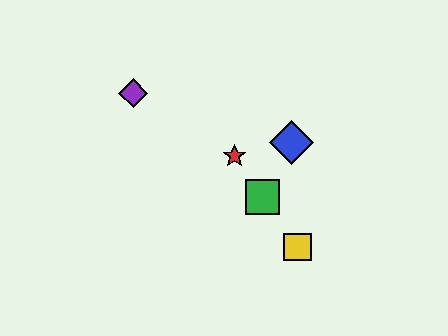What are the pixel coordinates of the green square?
The green square is at (263, 197).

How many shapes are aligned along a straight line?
3 shapes (the red star, the green square, the yellow square) are aligned along a straight line.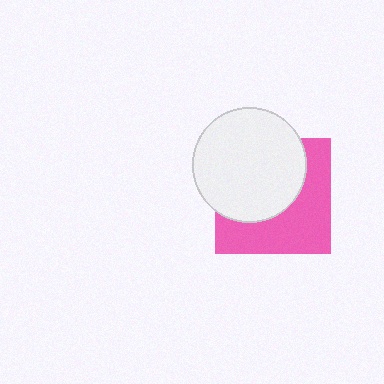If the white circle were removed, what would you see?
You would see the complete pink square.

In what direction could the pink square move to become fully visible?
The pink square could move toward the lower-right. That would shift it out from behind the white circle entirely.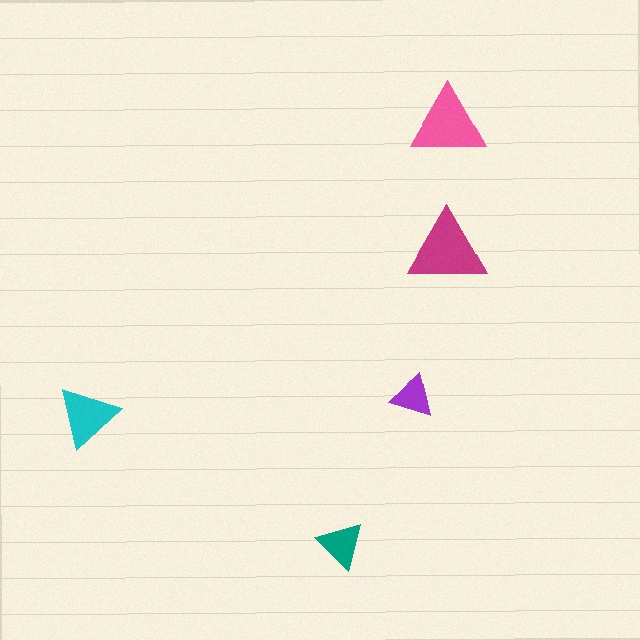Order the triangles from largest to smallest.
the magenta one, the pink one, the cyan one, the teal one, the purple one.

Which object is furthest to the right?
The pink triangle is rightmost.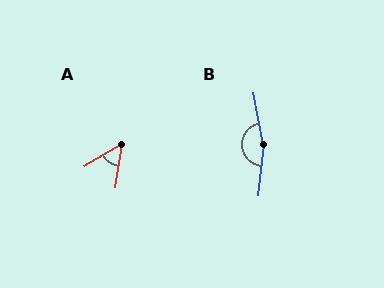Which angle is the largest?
B, at approximately 163 degrees.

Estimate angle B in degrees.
Approximately 163 degrees.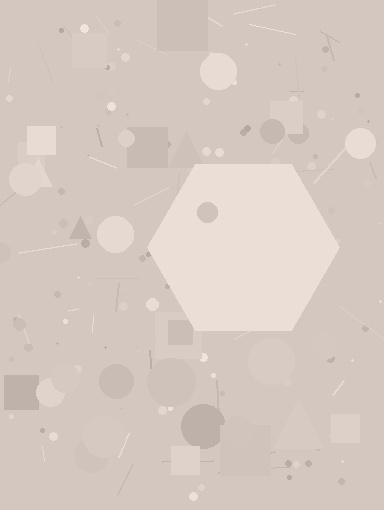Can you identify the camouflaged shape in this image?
The camouflaged shape is a hexagon.